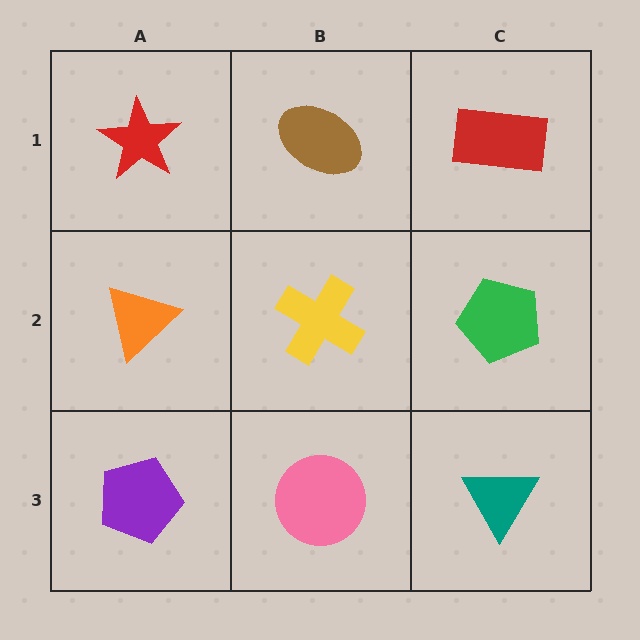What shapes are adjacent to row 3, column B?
A yellow cross (row 2, column B), a purple pentagon (row 3, column A), a teal triangle (row 3, column C).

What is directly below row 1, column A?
An orange triangle.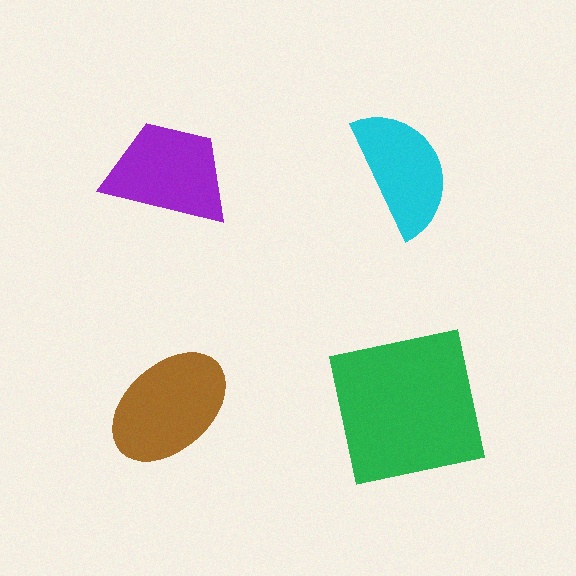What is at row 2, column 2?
A green square.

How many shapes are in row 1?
2 shapes.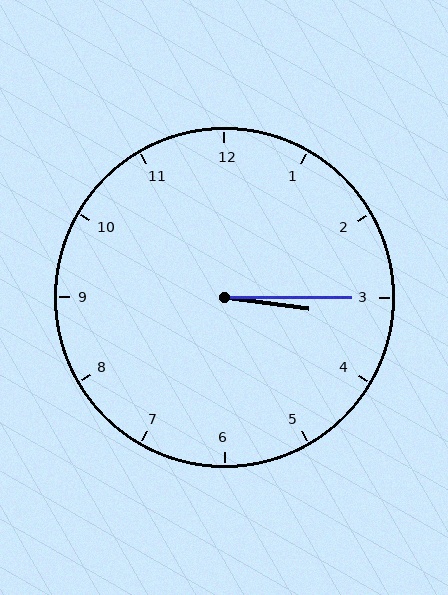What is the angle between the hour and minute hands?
Approximately 8 degrees.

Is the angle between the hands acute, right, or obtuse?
It is acute.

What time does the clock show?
3:15.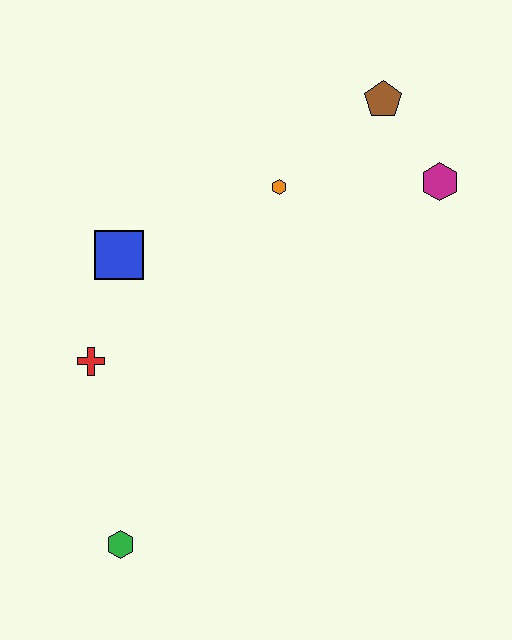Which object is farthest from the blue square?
The magenta hexagon is farthest from the blue square.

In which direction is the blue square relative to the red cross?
The blue square is above the red cross.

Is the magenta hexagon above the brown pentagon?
No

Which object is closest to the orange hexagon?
The brown pentagon is closest to the orange hexagon.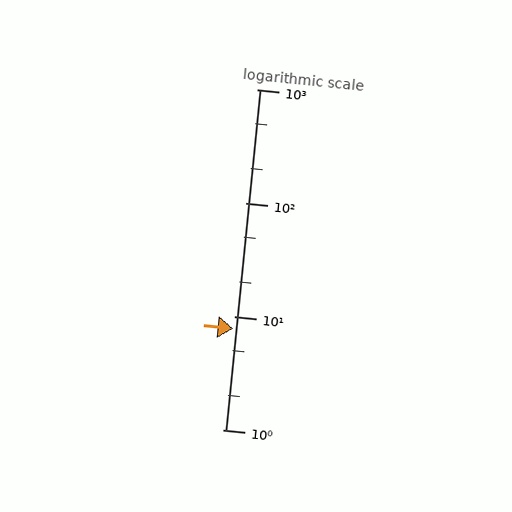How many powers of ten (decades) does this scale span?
The scale spans 3 decades, from 1 to 1000.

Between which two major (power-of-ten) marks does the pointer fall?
The pointer is between 1 and 10.